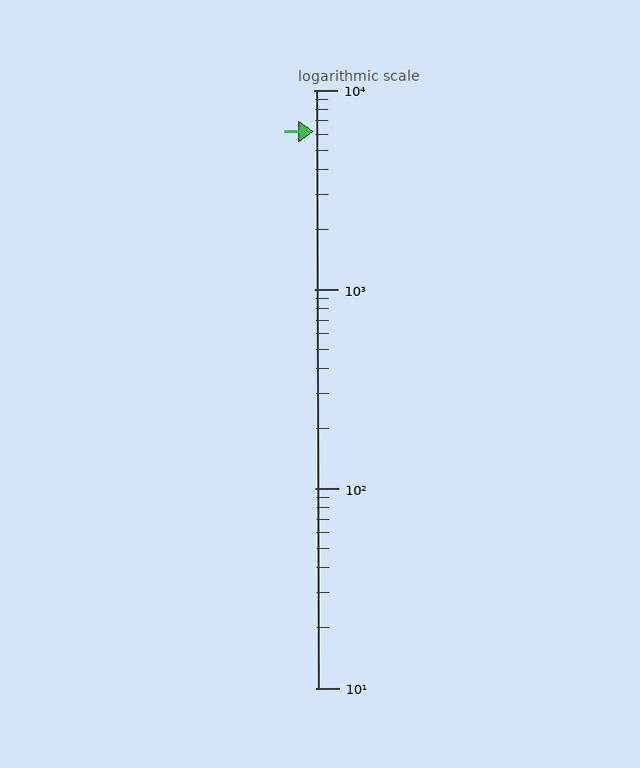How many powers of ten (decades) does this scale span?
The scale spans 3 decades, from 10 to 10000.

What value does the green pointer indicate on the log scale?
The pointer indicates approximately 6200.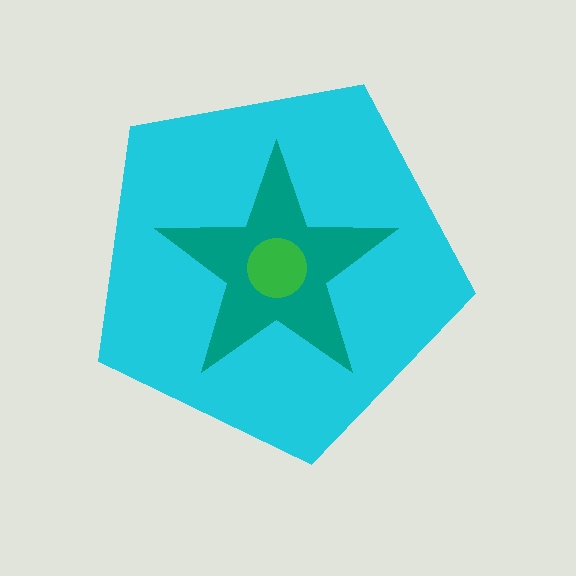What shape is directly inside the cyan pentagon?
The teal star.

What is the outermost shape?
The cyan pentagon.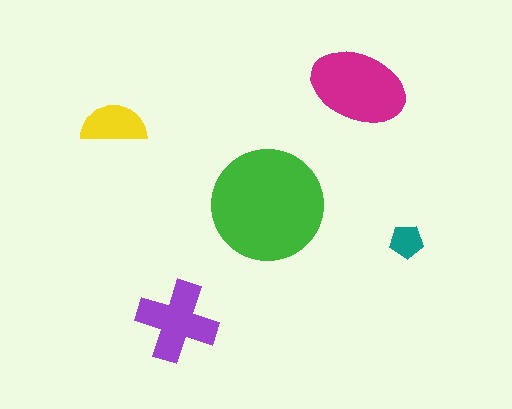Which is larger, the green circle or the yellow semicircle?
The green circle.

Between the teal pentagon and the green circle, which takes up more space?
The green circle.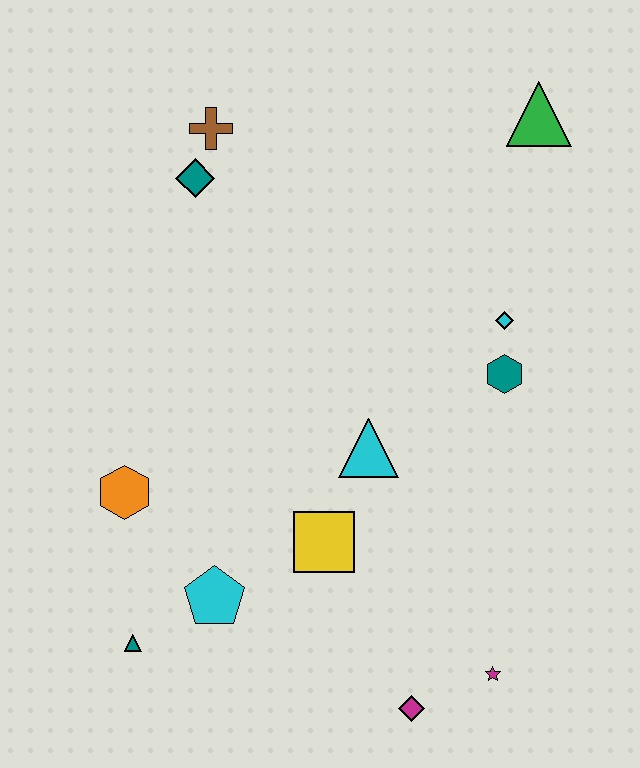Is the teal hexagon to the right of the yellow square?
Yes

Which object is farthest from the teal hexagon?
The teal triangle is farthest from the teal hexagon.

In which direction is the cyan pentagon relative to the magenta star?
The cyan pentagon is to the left of the magenta star.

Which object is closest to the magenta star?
The magenta diamond is closest to the magenta star.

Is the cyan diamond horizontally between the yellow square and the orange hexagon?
No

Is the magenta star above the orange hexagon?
No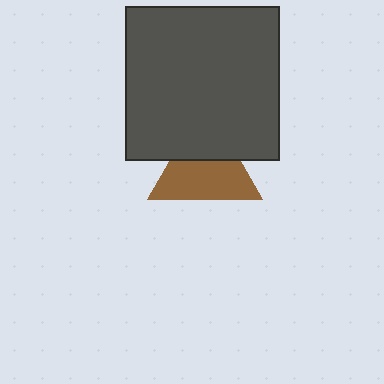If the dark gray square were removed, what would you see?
You would see the complete brown triangle.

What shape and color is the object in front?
The object in front is a dark gray square.